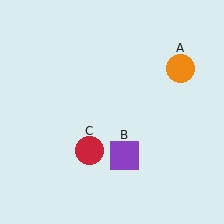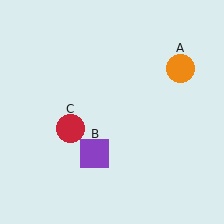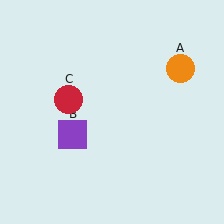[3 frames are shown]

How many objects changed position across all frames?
2 objects changed position: purple square (object B), red circle (object C).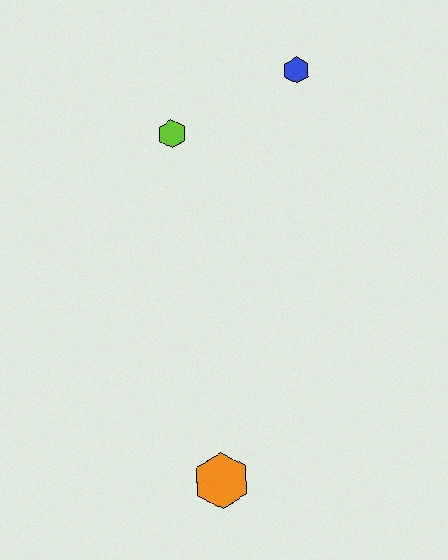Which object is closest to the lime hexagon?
The blue hexagon is closest to the lime hexagon.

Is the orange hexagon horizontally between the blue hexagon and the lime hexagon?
Yes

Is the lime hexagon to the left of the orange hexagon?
Yes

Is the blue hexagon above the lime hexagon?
Yes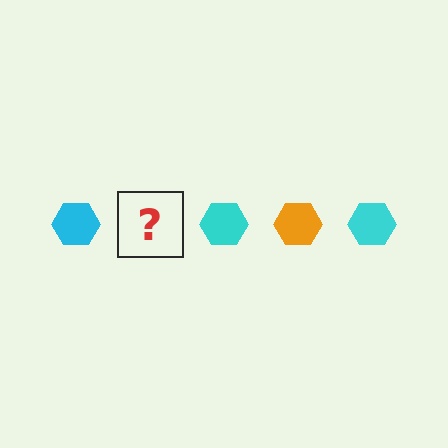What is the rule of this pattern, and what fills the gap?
The rule is that the pattern cycles through cyan, orange hexagons. The gap should be filled with an orange hexagon.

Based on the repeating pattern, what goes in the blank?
The blank should be an orange hexagon.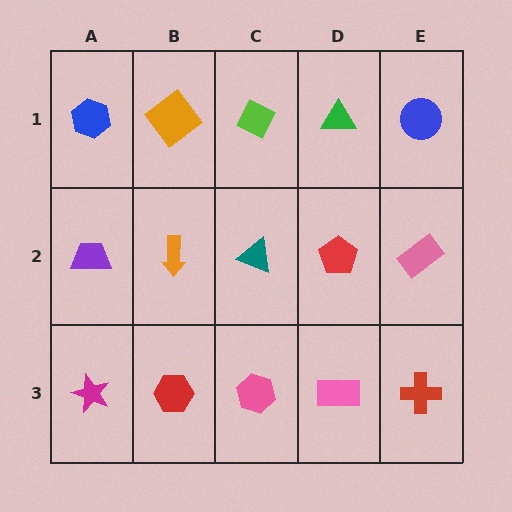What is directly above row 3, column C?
A teal triangle.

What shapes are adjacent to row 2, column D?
A green triangle (row 1, column D), a pink rectangle (row 3, column D), a teal triangle (row 2, column C), a pink rectangle (row 2, column E).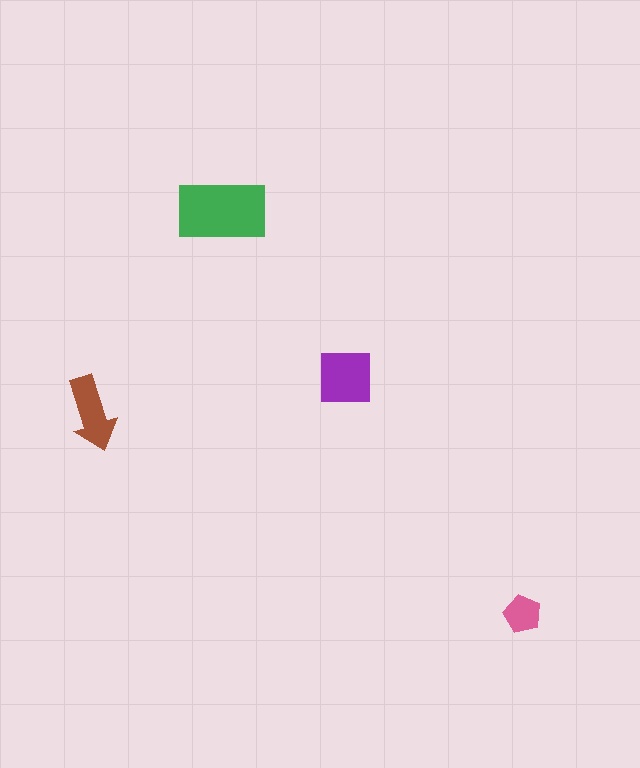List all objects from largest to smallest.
The green rectangle, the purple square, the brown arrow, the pink pentagon.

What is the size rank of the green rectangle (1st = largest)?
1st.